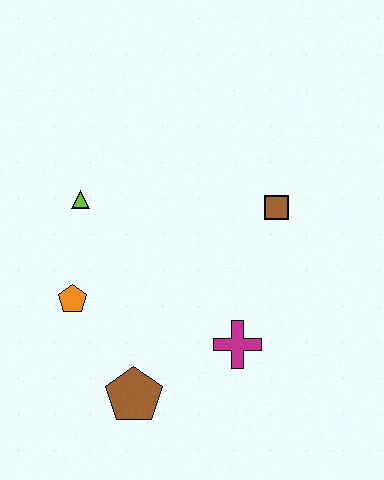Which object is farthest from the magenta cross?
The lime triangle is farthest from the magenta cross.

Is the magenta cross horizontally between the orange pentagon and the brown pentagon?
No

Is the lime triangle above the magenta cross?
Yes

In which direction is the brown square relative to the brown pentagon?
The brown square is above the brown pentagon.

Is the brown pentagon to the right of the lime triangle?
Yes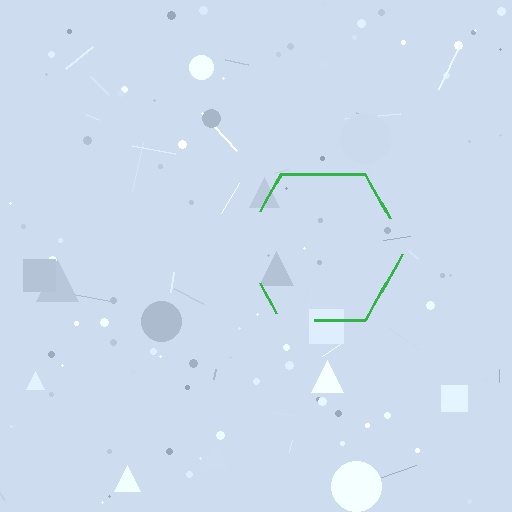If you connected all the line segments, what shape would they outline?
They would outline a hexagon.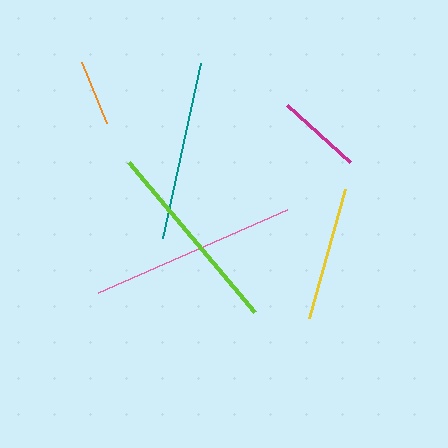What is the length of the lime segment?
The lime segment is approximately 196 pixels long.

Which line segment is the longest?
The pink line is the longest at approximately 207 pixels.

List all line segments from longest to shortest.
From longest to shortest: pink, lime, teal, yellow, magenta, orange.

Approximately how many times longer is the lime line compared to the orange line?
The lime line is approximately 3.0 times the length of the orange line.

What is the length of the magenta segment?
The magenta segment is approximately 85 pixels long.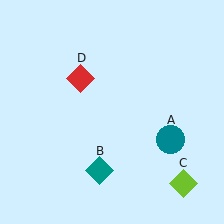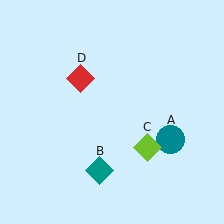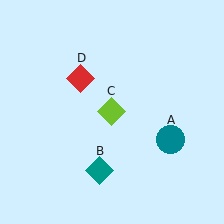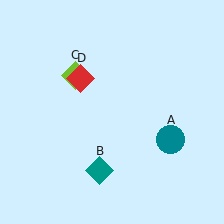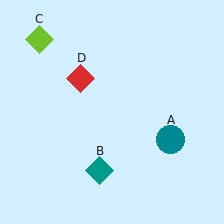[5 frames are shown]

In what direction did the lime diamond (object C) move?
The lime diamond (object C) moved up and to the left.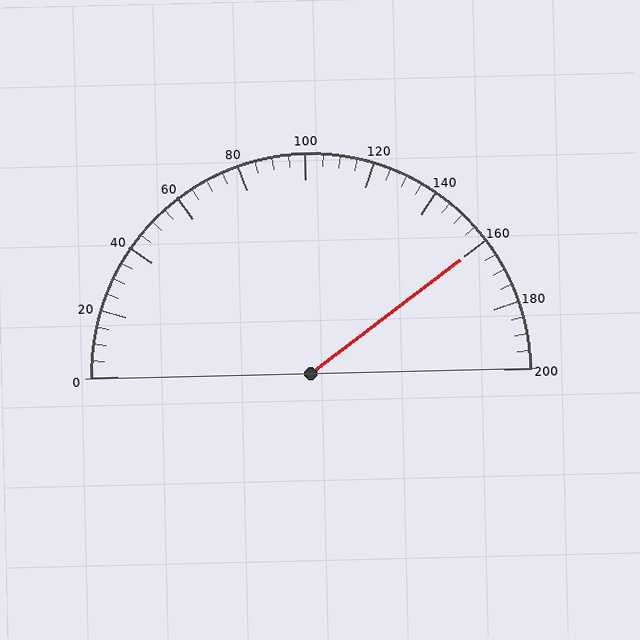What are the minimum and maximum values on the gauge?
The gauge ranges from 0 to 200.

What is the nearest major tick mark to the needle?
The nearest major tick mark is 160.